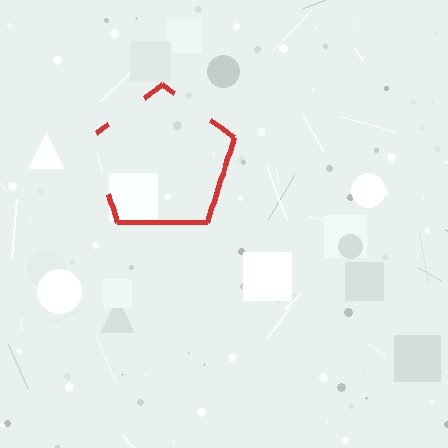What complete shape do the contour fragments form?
The contour fragments form a pentagon.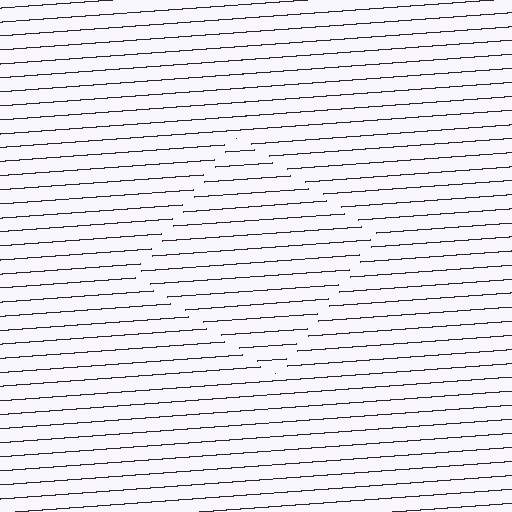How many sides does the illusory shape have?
4 sides — the line-ends trace a square.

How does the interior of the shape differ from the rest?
The interior of the shape contains the same grating, shifted by half a period — the contour is defined by the phase discontinuity where line-ends from the inner and outer gratings abut.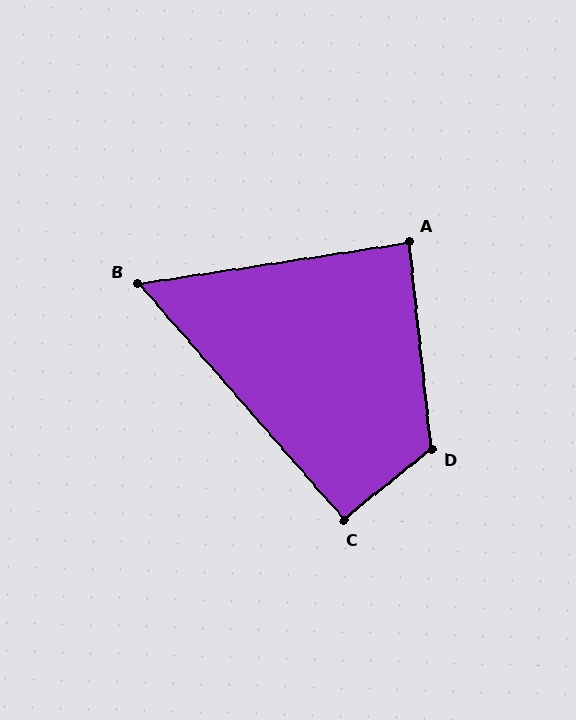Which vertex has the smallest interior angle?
B, at approximately 57 degrees.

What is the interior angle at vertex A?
Approximately 88 degrees (approximately right).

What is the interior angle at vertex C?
Approximately 92 degrees (approximately right).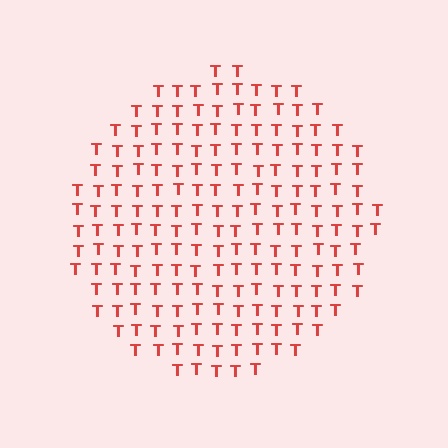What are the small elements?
The small elements are letter T's.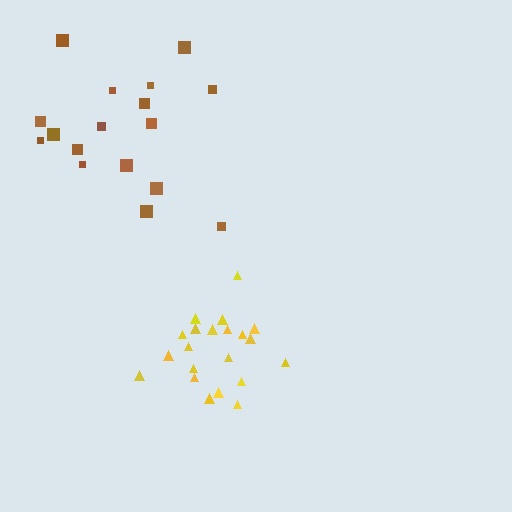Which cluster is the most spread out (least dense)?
Brown.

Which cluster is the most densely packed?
Yellow.